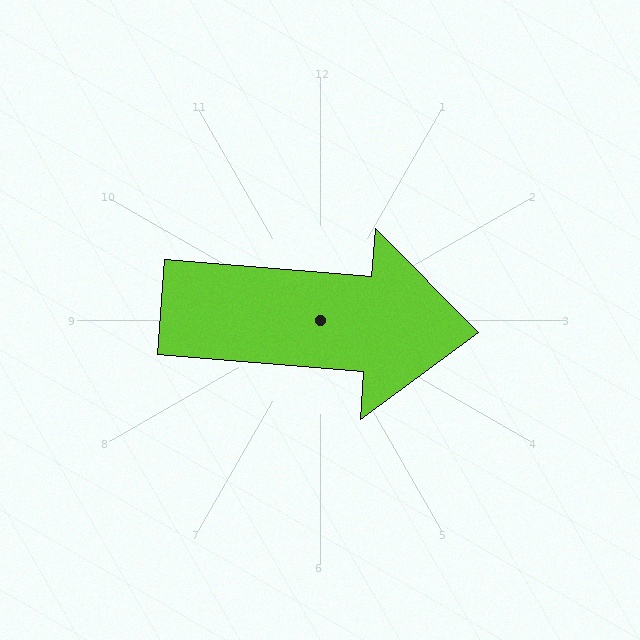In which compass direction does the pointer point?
East.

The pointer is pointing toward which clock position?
Roughly 3 o'clock.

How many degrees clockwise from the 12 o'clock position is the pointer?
Approximately 95 degrees.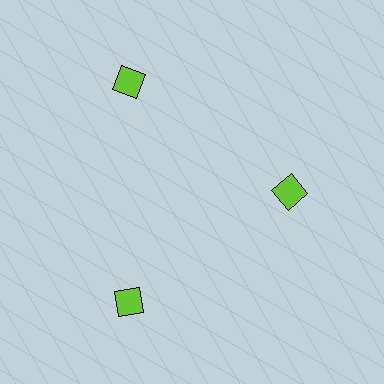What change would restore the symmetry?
The symmetry would be restored by moving it outward, back onto the ring so that all 3 squares sit at equal angles and equal distance from the center.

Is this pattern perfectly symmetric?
No. The 3 lime squares are arranged in a ring, but one element near the 3 o'clock position is pulled inward toward the center, breaking the 3-fold rotational symmetry.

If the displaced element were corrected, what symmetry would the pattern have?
It would have 3-fold rotational symmetry — the pattern would map onto itself every 120 degrees.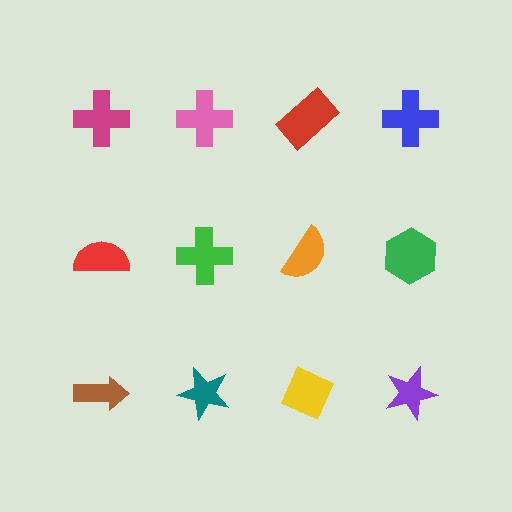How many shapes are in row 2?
4 shapes.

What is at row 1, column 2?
A pink cross.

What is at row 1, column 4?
A blue cross.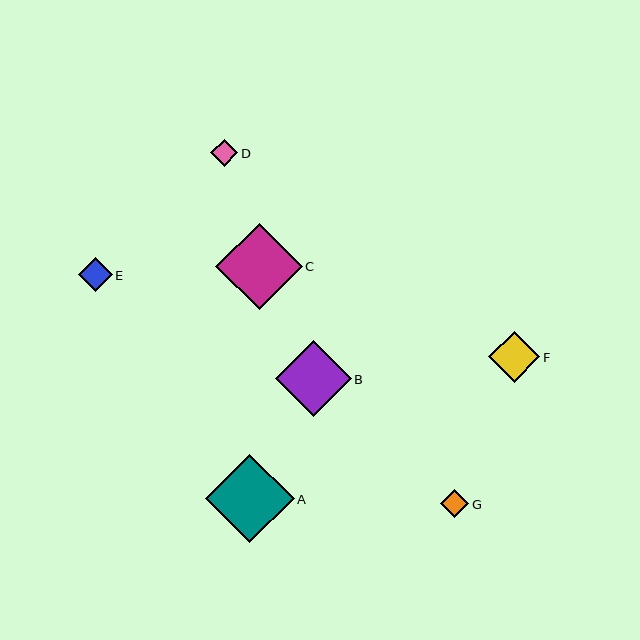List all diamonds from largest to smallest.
From largest to smallest: A, C, B, F, E, G, D.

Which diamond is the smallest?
Diamond D is the smallest with a size of approximately 27 pixels.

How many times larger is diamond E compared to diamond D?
Diamond E is approximately 1.3 times the size of diamond D.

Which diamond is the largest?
Diamond A is the largest with a size of approximately 89 pixels.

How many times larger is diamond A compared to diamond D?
Diamond A is approximately 3.3 times the size of diamond D.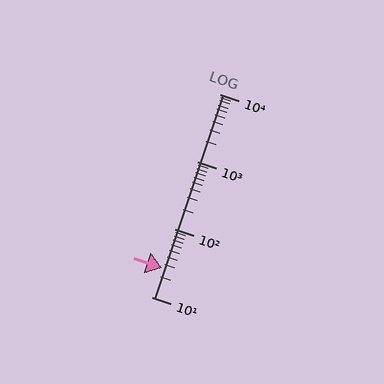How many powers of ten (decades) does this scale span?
The scale spans 3 decades, from 10 to 10000.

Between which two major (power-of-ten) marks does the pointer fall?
The pointer is between 10 and 100.